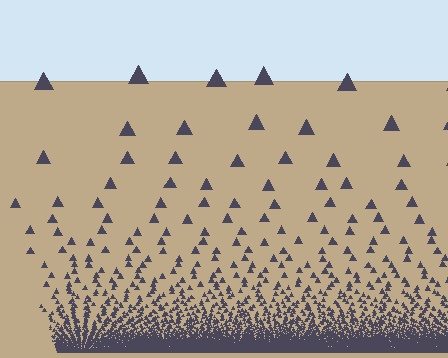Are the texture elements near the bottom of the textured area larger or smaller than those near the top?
Smaller. The gradient is inverted — elements near the bottom are smaller and denser.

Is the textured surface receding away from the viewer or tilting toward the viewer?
The surface appears to tilt toward the viewer. Texture elements get larger and sparser toward the top.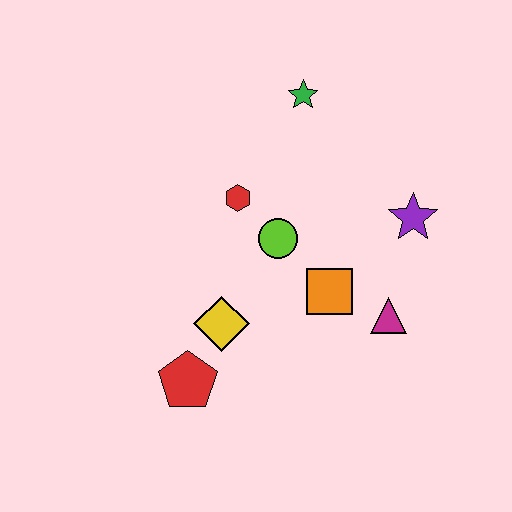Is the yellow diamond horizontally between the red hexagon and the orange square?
No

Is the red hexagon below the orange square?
No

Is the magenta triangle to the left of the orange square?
No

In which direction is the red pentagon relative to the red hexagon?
The red pentagon is below the red hexagon.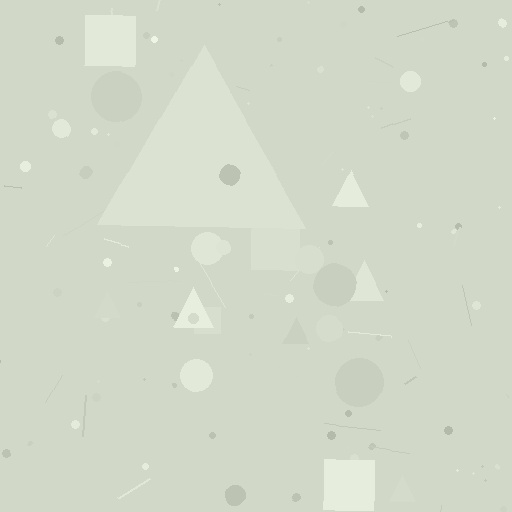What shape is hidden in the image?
A triangle is hidden in the image.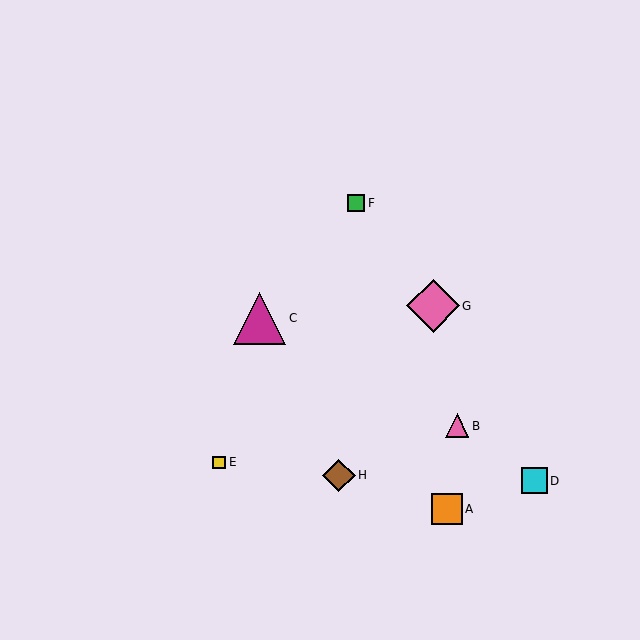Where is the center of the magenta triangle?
The center of the magenta triangle is at (260, 318).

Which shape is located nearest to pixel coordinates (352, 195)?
The green square (labeled F) at (356, 203) is nearest to that location.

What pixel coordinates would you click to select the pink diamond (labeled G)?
Click at (433, 306) to select the pink diamond G.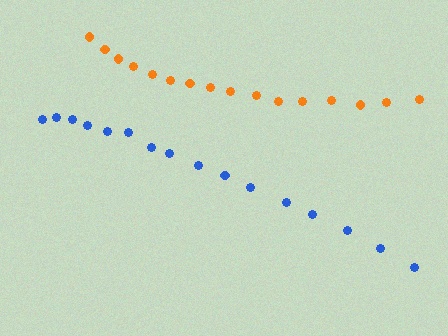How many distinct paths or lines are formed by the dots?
There are 2 distinct paths.